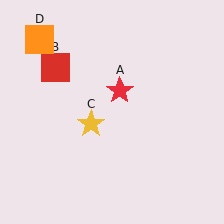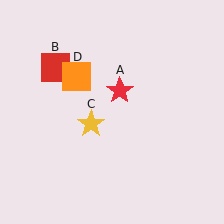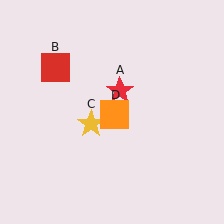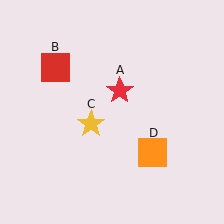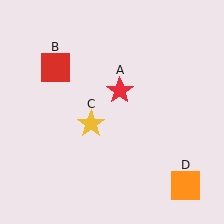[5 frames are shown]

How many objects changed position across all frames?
1 object changed position: orange square (object D).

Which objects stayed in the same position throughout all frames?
Red star (object A) and red square (object B) and yellow star (object C) remained stationary.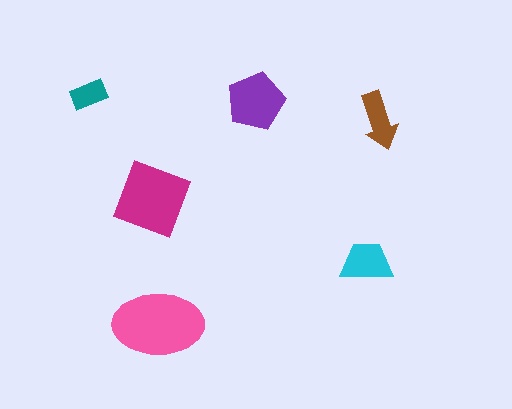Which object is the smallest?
The teal rectangle.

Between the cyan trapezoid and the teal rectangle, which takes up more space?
The cyan trapezoid.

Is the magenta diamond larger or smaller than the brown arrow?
Larger.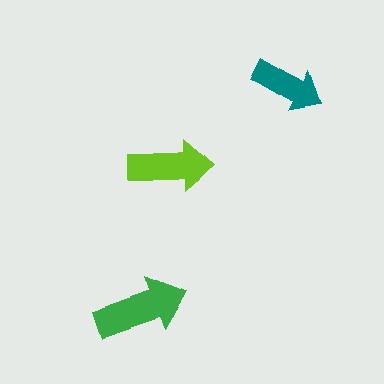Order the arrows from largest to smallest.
the green one, the lime one, the teal one.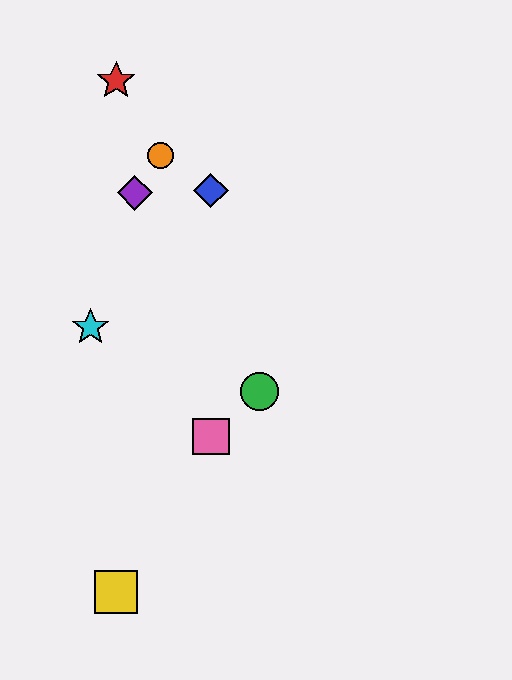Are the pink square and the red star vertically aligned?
No, the pink square is at x≈211 and the red star is at x≈116.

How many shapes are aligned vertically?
2 shapes (the blue diamond, the pink square) are aligned vertically.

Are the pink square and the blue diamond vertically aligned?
Yes, both are at x≈211.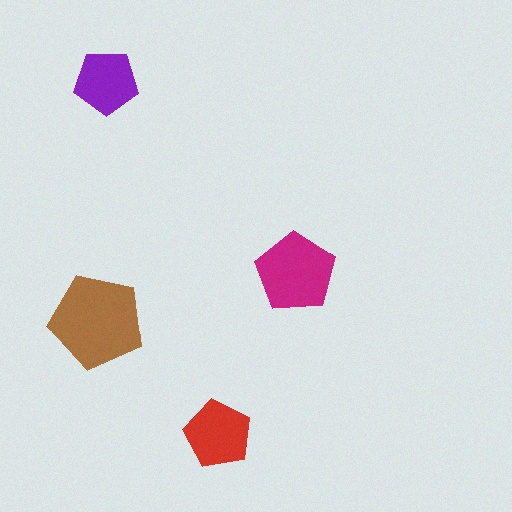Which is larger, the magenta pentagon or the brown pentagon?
The brown one.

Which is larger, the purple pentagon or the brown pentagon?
The brown one.